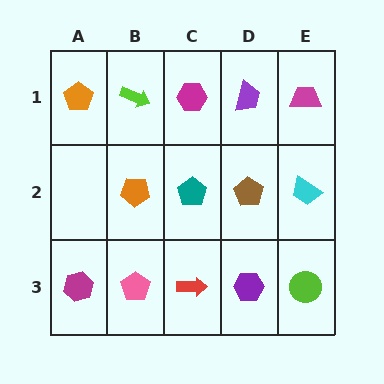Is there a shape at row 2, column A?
No, that cell is empty.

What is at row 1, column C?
A magenta hexagon.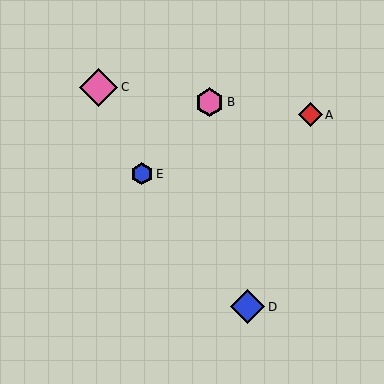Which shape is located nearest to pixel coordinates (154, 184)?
The blue hexagon (labeled E) at (142, 174) is nearest to that location.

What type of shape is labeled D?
Shape D is a blue diamond.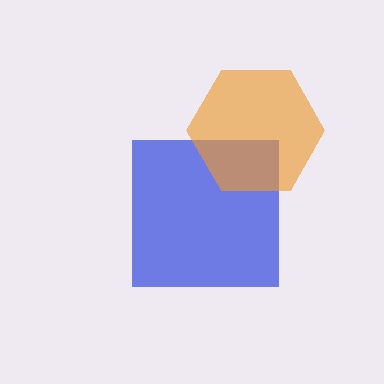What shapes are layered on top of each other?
The layered shapes are: a blue square, an orange hexagon.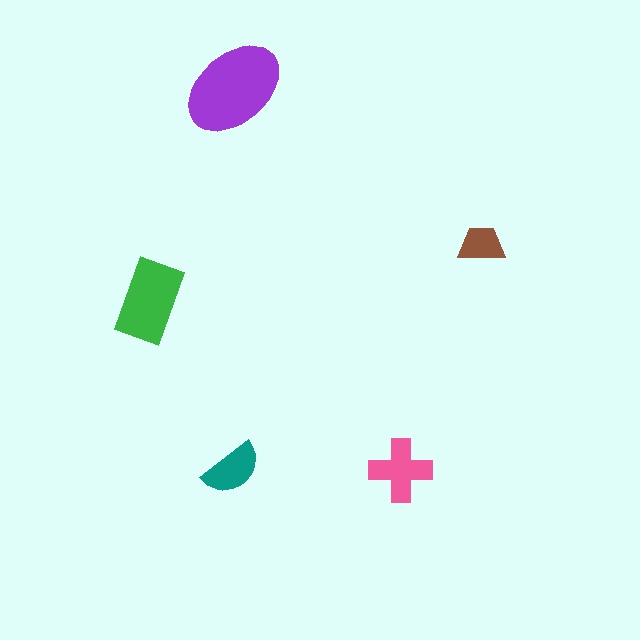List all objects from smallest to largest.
The brown trapezoid, the teal semicircle, the pink cross, the green rectangle, the purple ellipse.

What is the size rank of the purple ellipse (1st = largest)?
1st.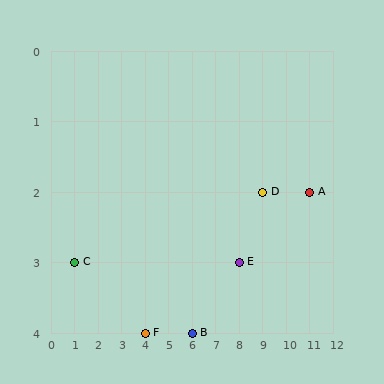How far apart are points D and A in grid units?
Points D and A are 2 columns apart.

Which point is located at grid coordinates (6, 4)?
Point B is at (6, 4).